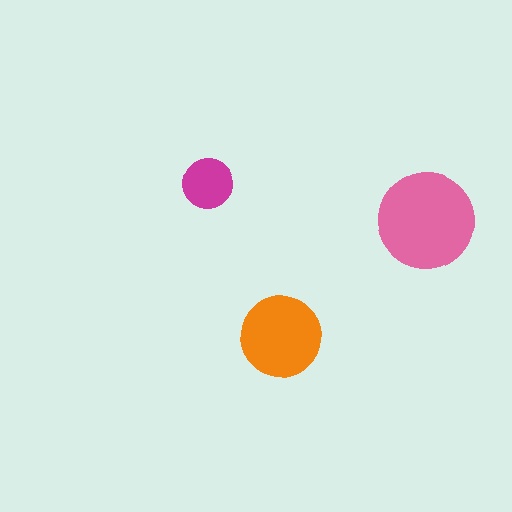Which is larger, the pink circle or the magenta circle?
The pink one.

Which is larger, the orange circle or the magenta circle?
The orange one.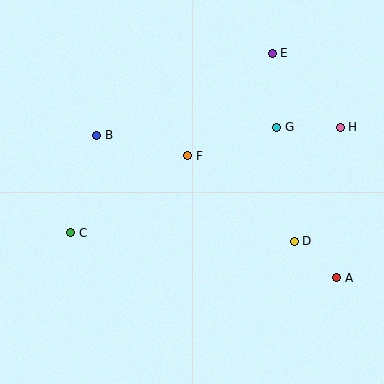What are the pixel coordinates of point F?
Point F is at (188, 156).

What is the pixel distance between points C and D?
The distance between C and D is 224 pixels.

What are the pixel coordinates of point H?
Point H is at (340, 127).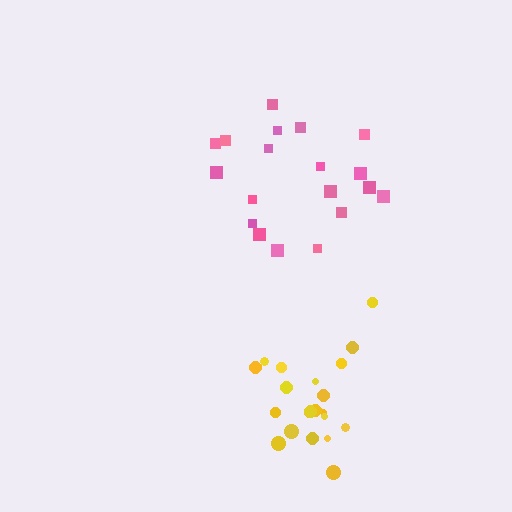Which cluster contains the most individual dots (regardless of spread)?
Yellow (21).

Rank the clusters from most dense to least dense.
yellow, pink.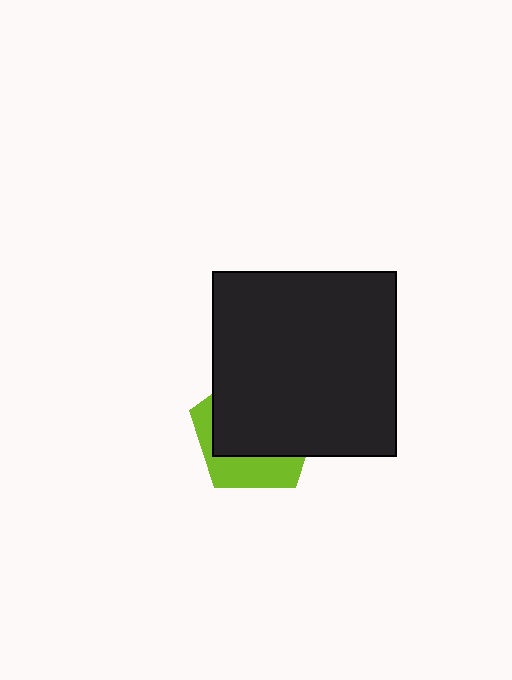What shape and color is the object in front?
The object in front is a black square.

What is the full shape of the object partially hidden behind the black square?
The partially hidden object is a lime pentagon.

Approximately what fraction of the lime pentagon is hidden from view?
Roughly 68% of the lime pentagon is hidden behind the black square.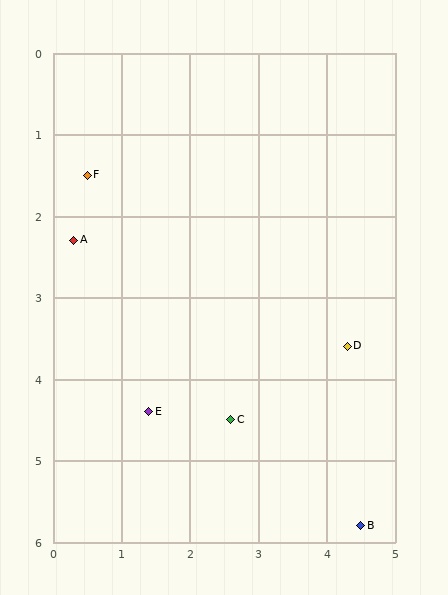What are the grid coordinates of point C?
Point C is at approximately (2.6, 4.5).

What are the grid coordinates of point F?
Point F is at approximately (0.5, 1.5).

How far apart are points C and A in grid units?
Points C and A are about 3.2 grid units apart.